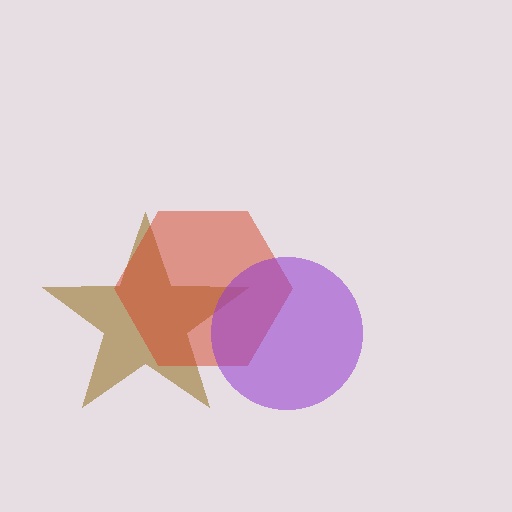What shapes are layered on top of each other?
The layered shapes are: a brown star, a red hexagon, a purple circle.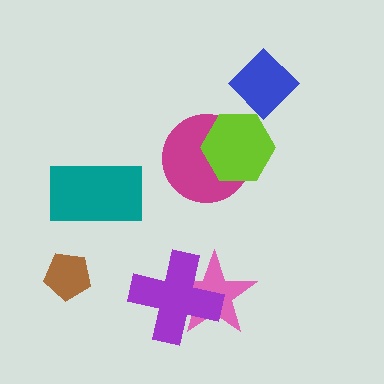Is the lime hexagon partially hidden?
No, no other shape covers it.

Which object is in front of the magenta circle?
The lime hexagon is in front of the magenta circle.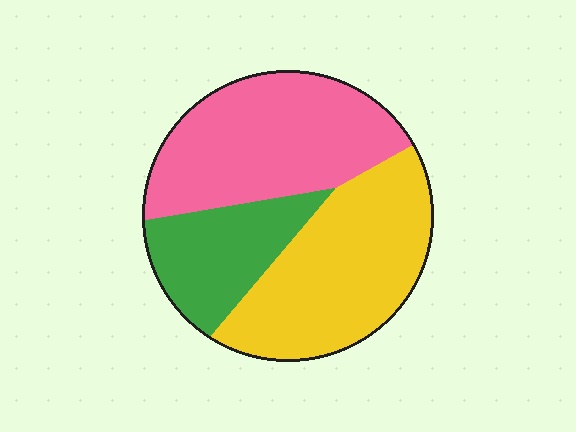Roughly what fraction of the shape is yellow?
Yellow takes up between a third and a half of the shape.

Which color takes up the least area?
Green, at roughly 20%.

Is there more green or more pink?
Pink.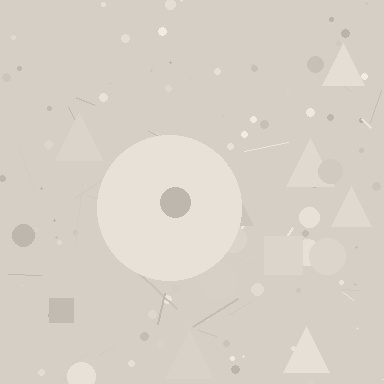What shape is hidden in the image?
A circle is hidden in the image.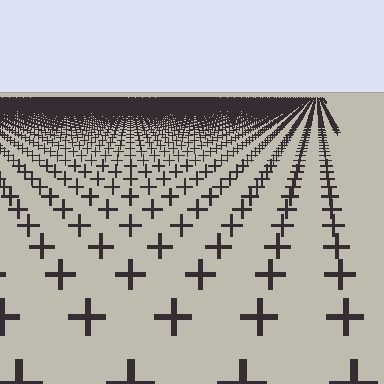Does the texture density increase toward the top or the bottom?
Density increases toward the top.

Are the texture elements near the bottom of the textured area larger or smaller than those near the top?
Larger. Near the bottom, elements are closer to the viewer and appear at a bigger on-screen size.